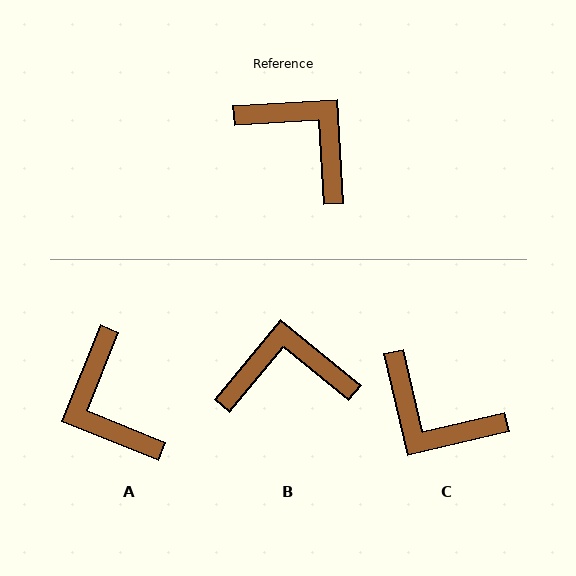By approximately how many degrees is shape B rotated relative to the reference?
Approximately 47 degrees counter-clockwise.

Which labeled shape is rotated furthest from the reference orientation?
C, about 170 degrees away.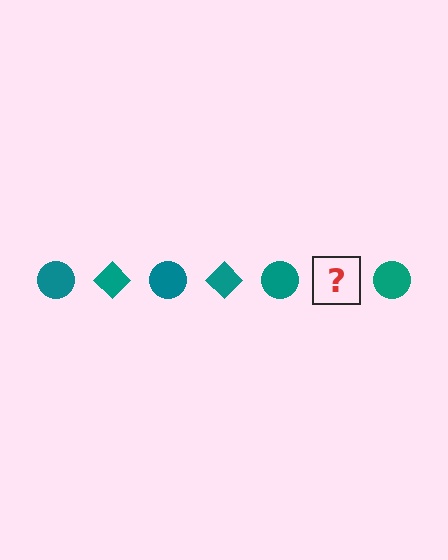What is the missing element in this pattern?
The missing element is a teal diamond.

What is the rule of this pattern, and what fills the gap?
The rule is that the pattern cycles through circle, diamond shapes in teal. The gap should be filled with a teal diamond.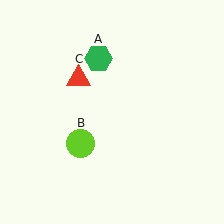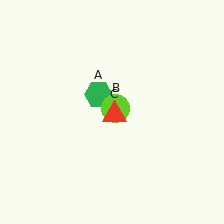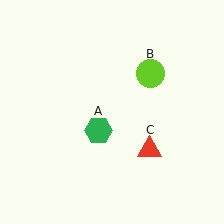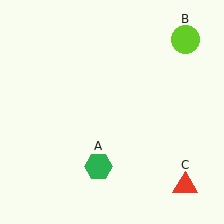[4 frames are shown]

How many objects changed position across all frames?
3 objects changed position: green hexagon (object A), lime circle (object B), red triangle (object C).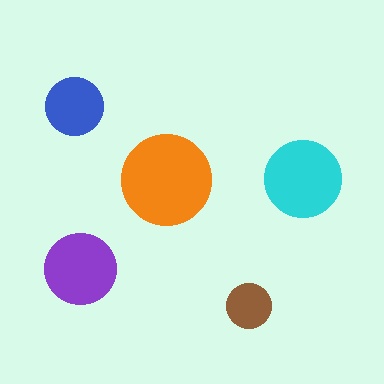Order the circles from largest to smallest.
the orange one, the cyan one, the purple one, the blue one, the brown one.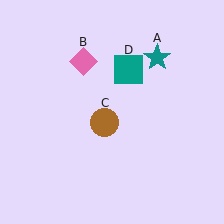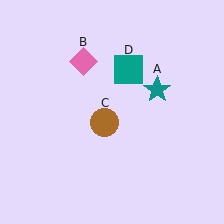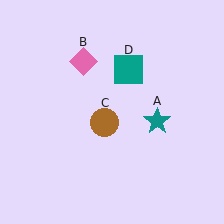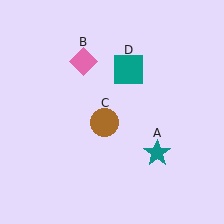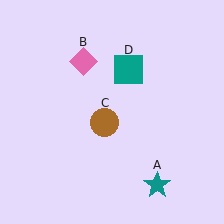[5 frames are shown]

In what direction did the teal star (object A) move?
The teal star (object A) moved down.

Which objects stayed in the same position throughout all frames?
Pink diamond (object B) and brown circle (object C) and teal square (object D) remained stationary.